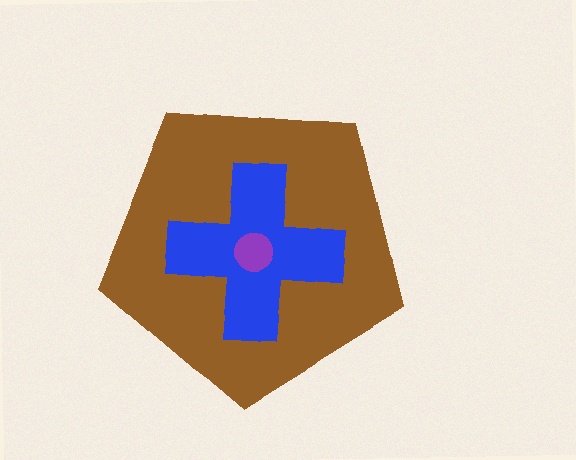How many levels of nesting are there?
3.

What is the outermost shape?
The brown pentagon.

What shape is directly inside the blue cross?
The purple circle.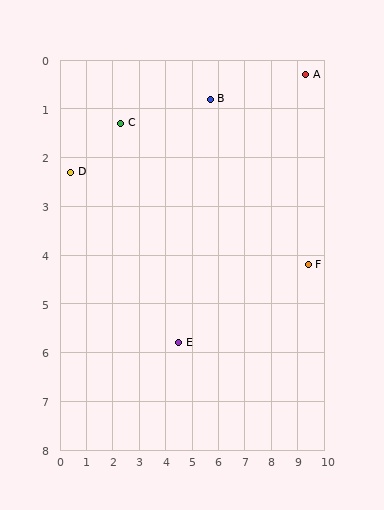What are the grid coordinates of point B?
Point B is at approximately (5.7, 0.8).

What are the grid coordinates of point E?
Point E is at approximately (4.5, 5.8).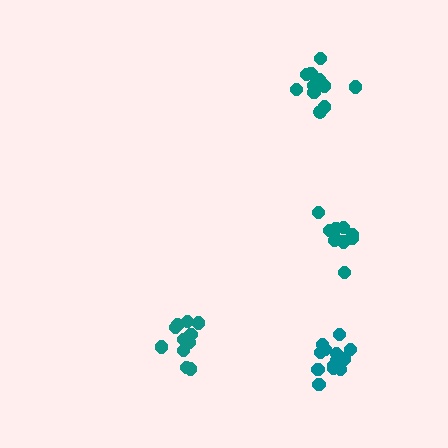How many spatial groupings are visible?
There are 4 spatial groupings.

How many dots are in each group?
Group 1: 13 dots, Group 2: 11 dots, Group 3: 10 dots, Group 4: 13 dots (47 total).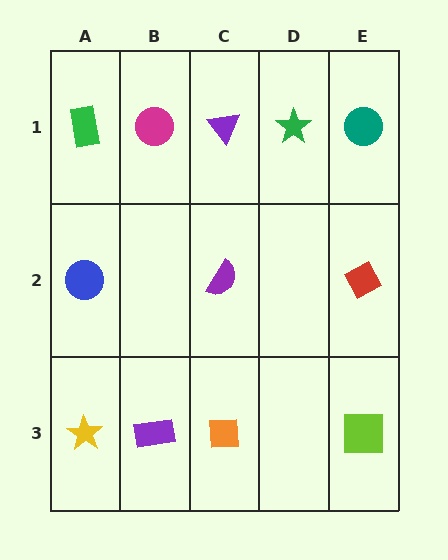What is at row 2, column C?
A purple semicircle.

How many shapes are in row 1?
5 shapes.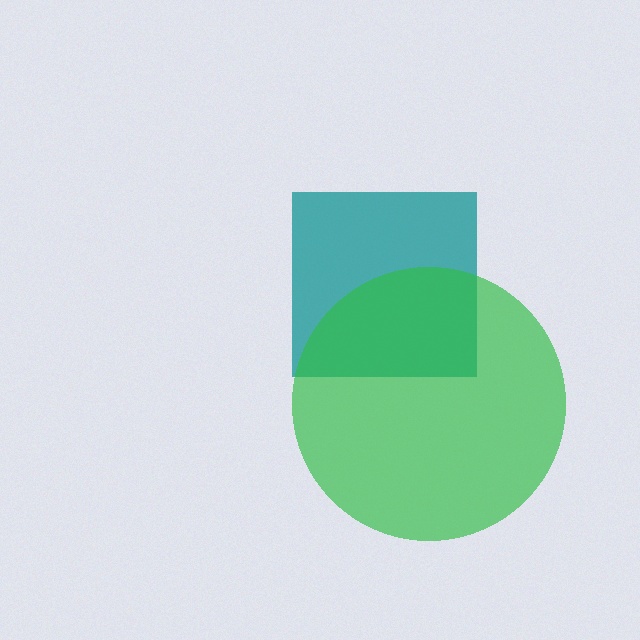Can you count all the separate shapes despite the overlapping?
Yes, there are 2 separate shapes.